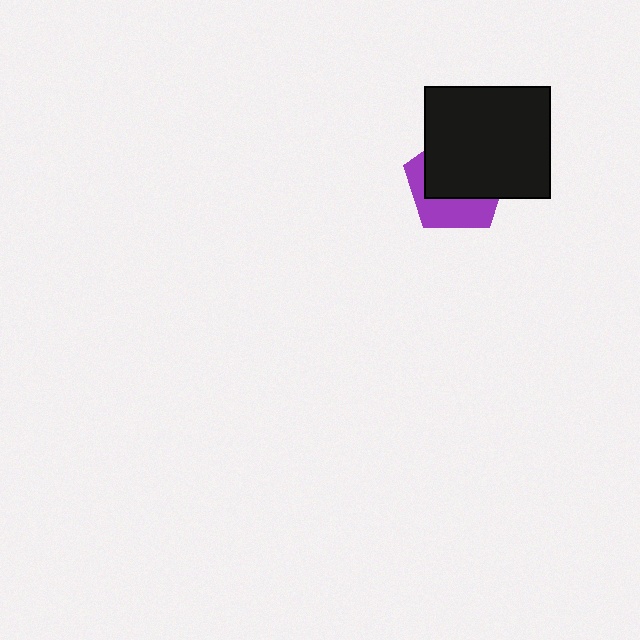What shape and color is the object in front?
The object in front is a black rectangle.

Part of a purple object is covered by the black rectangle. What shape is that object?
It is a pentagon.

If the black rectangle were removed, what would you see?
You would see the complete purple pentagon.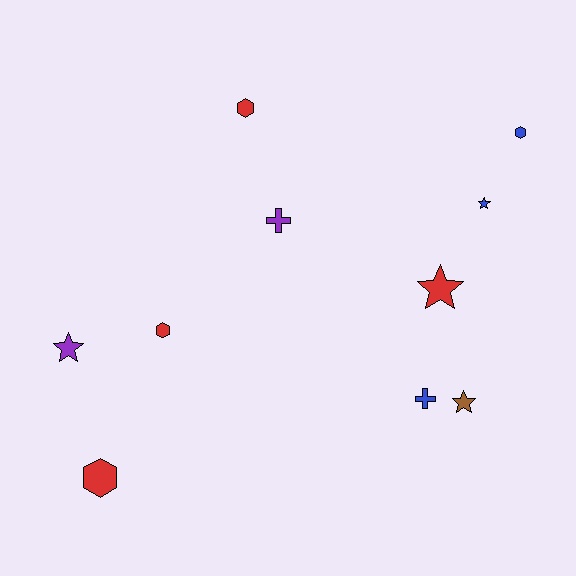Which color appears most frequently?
Red, with 4 objects.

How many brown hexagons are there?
There are no brown hexagons.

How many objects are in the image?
There are 10 objects.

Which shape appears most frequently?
Hexagon, with 4 objects.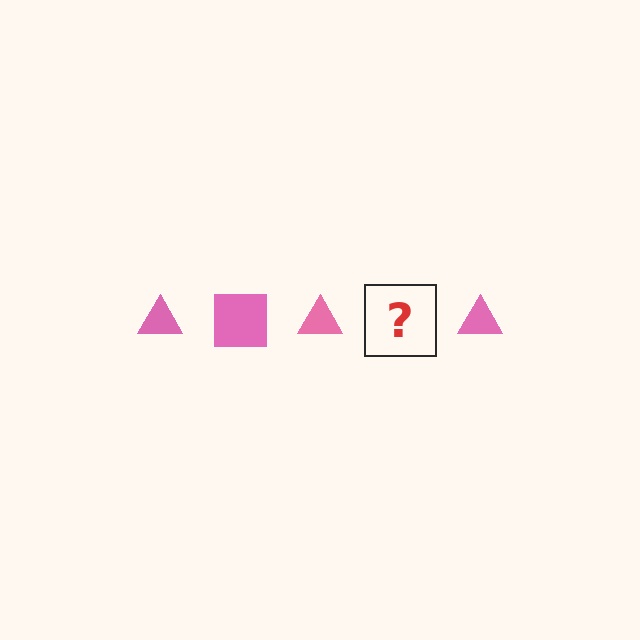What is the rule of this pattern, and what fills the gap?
The rule is that the pattern cycles through triangle, square shapes in pink. The gap should be filled with a pink square.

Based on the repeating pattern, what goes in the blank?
The blank should be a pink square.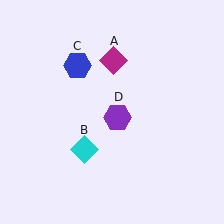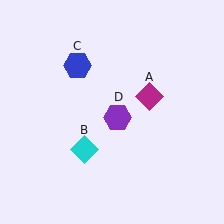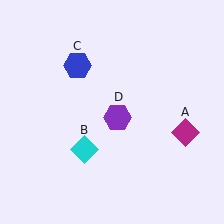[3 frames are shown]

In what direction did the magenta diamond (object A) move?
The magenta diamond (object A) moved down and to the right.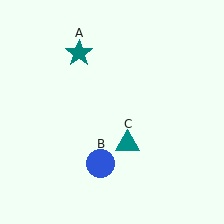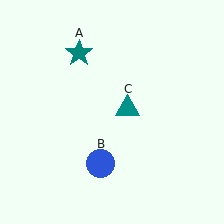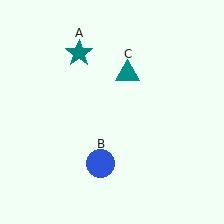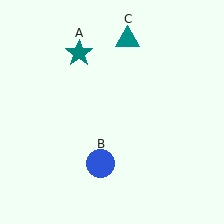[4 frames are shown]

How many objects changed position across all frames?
1 object changed position: teal triangle (object C).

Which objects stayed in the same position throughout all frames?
Teal star (object A) and blue circle (object B) remained stationary.